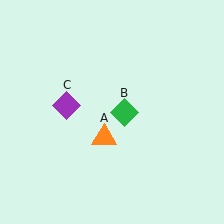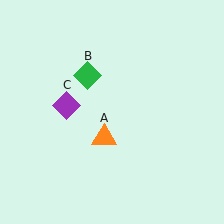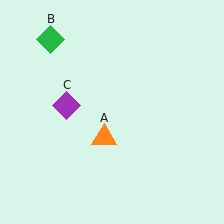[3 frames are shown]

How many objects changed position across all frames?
1 object changed position: green diamond (object B).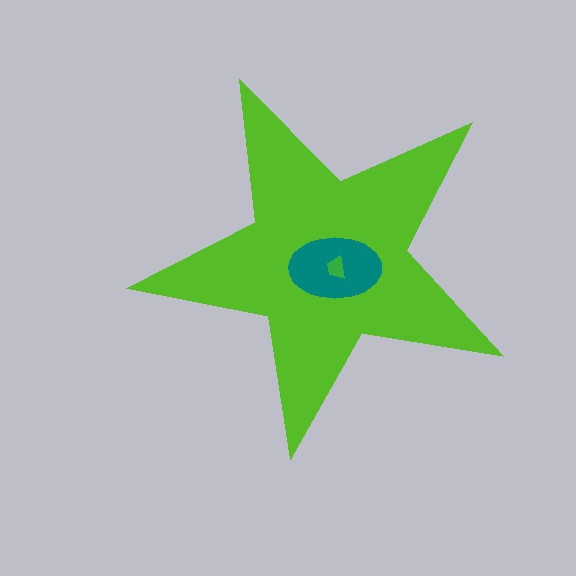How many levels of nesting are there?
3.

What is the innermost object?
The green trapezoid.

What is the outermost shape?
The lime star.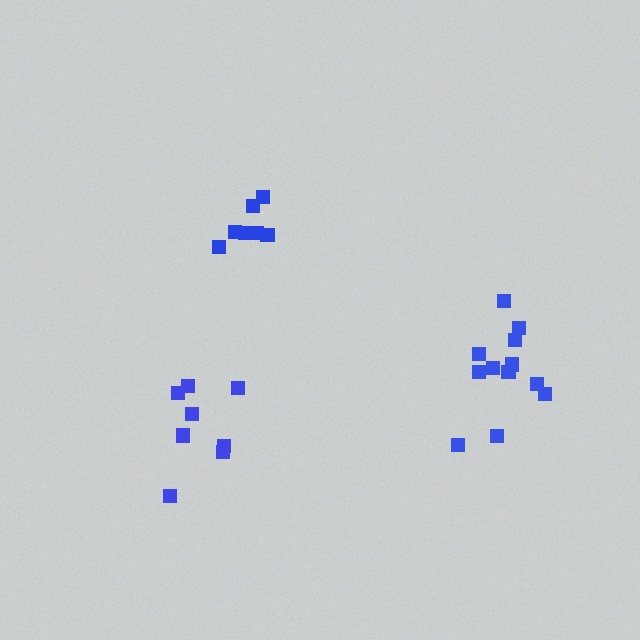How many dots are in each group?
Group 1: 8 dots, Group 2: 12 dots, Group 3: 8 dots (28 total).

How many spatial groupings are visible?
There are 3 spatial groupings.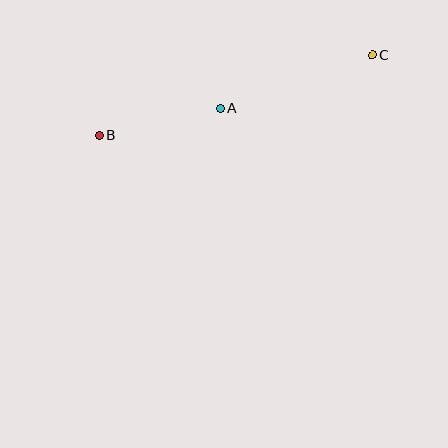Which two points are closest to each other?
Points A and B are closest to each other.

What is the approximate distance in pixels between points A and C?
The distance between A and C is approximately 162 pixels.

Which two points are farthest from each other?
Points B and C are farthest from each other.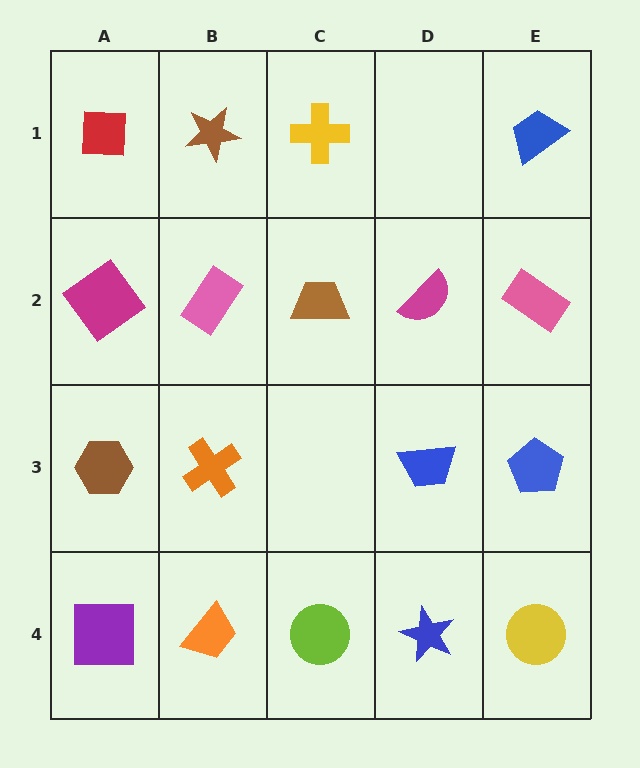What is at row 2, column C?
A brown trapezoid.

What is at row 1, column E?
A blue trapezoid.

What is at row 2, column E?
A pink rectangle.